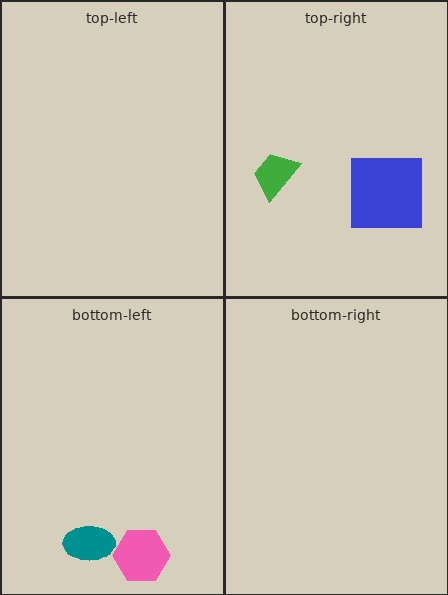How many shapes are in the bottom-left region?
2.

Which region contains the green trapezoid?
The top-right region.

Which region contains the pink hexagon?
The bottom-left region.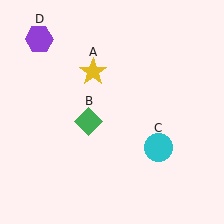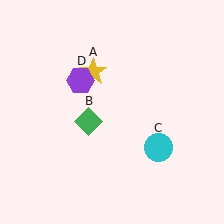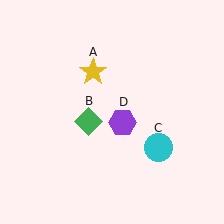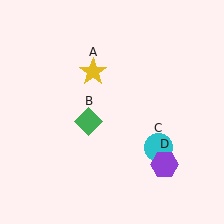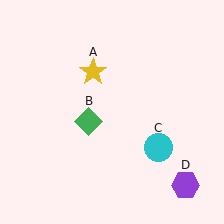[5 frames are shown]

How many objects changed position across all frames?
1 object changed position: purple hexagon (object D).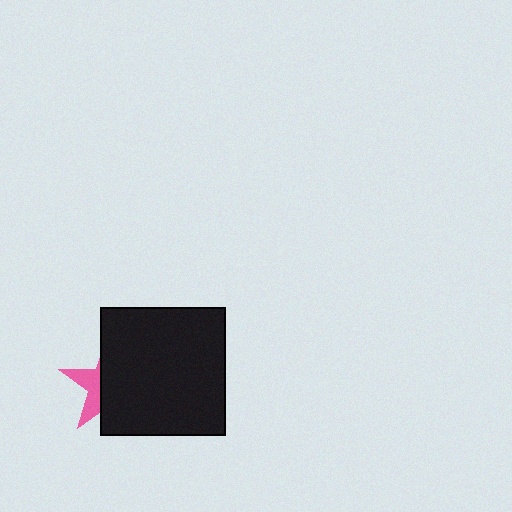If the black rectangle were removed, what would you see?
You would see the complete pink star.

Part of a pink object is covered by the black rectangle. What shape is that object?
It is a star.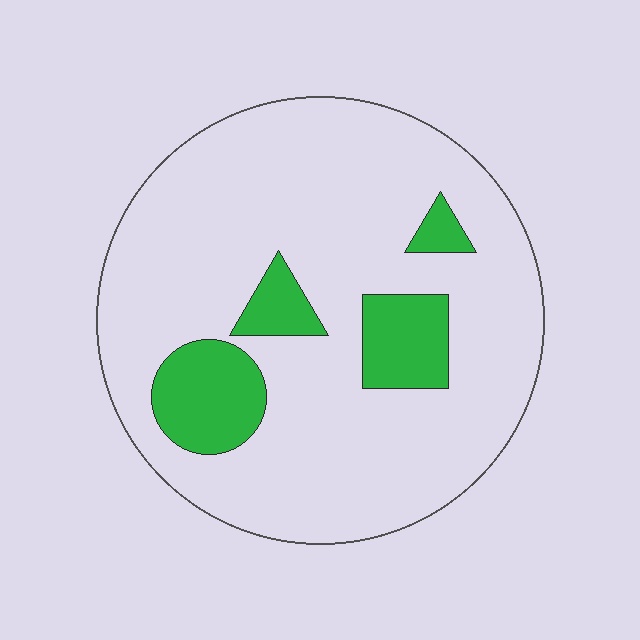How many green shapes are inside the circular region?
4.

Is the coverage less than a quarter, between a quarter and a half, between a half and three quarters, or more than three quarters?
Less than a quarter.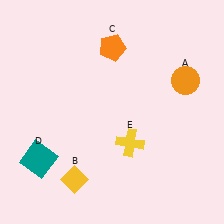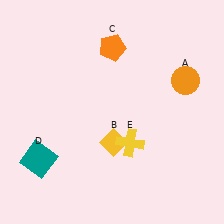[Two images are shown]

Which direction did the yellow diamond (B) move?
The yellow diamond (B) moved right.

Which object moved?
The yellow diamond (B) moved right.